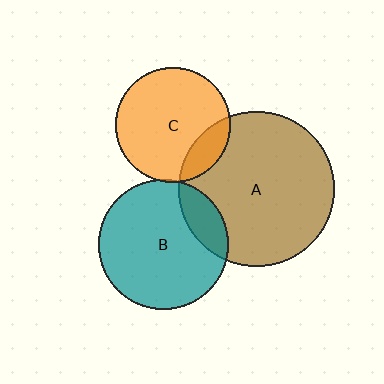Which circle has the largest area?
Circle A (brown).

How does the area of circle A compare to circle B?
Approximately 1.4 times.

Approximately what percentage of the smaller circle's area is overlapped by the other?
Approximately 15%.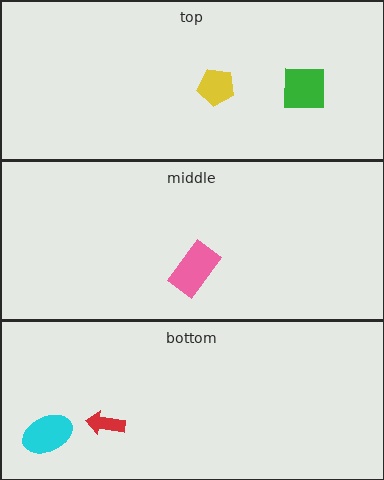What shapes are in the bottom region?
The red arrow, the cyan ellipse.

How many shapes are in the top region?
2.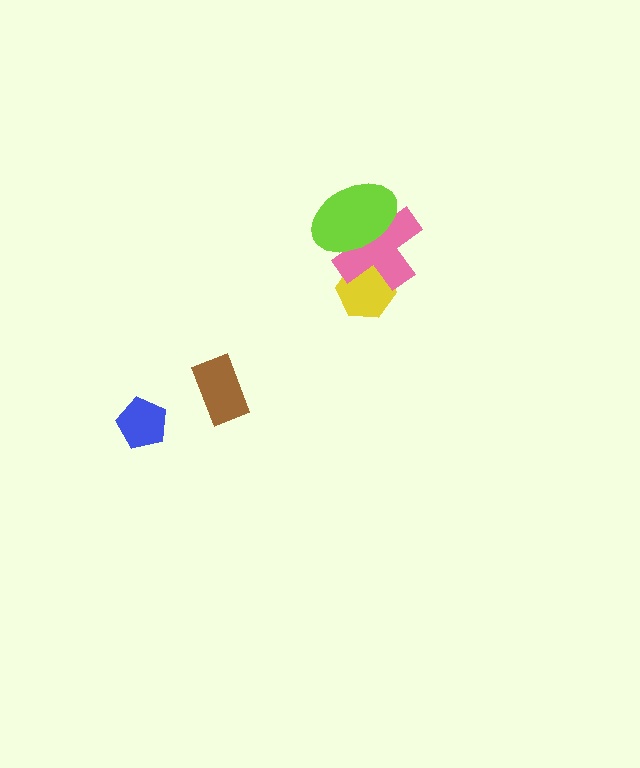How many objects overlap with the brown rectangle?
0 objects overlap with the brown rectangle.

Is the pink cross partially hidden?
Yes, it is partially covered by another shape.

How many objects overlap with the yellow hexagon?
1 object overlaps with the yellow hexagon.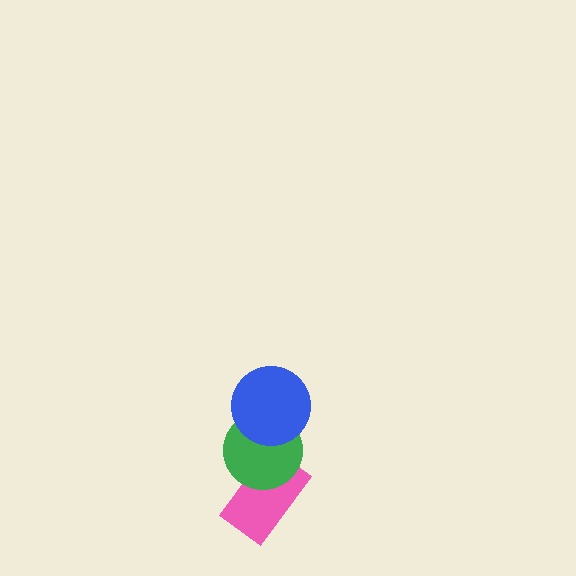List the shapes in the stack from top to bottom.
From top to bottom: the blue circle, the green circle, the pink rectangle.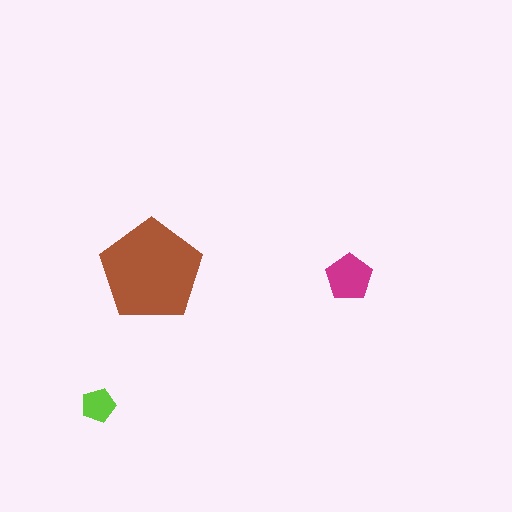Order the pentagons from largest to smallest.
the brown one, the magenta one, the lime one.